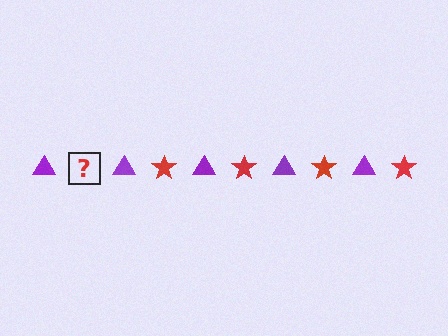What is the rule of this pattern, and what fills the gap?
The rule is that the pattern alternates between purple triangle and red star. The gap should be filled with a red star.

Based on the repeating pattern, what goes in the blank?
The blank should be a red star.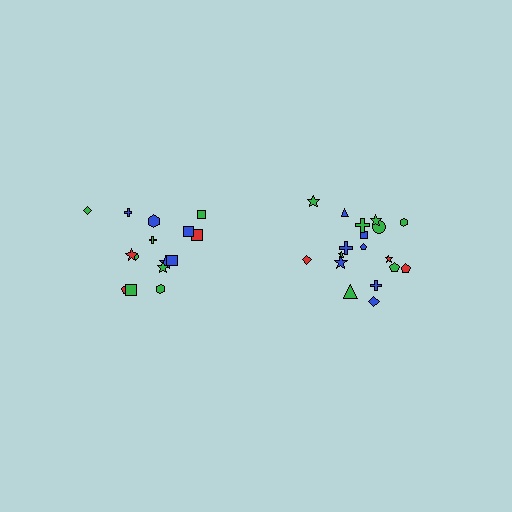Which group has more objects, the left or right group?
The right group.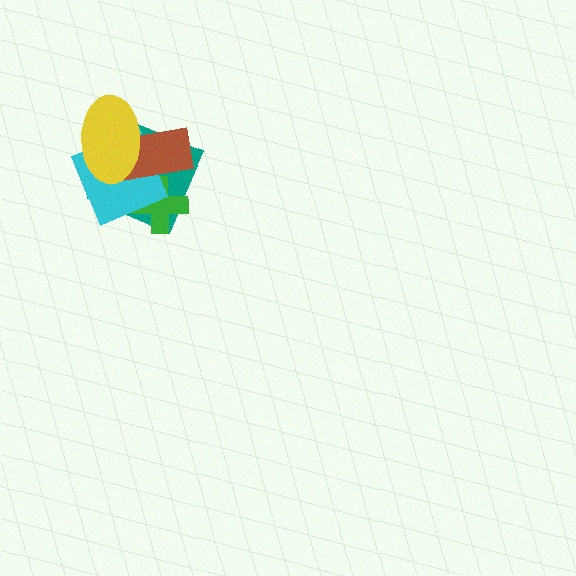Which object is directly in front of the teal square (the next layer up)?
The green cross is directly in front of the teal square.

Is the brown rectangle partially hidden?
Yes, it is partially covered by another shape.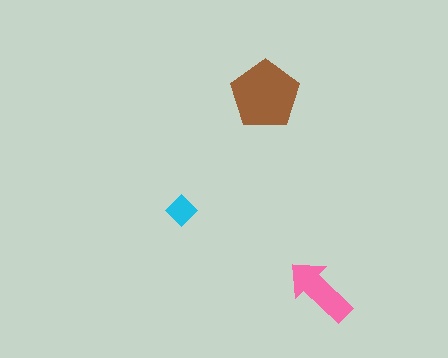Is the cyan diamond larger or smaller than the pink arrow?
Smaller.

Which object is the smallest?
The cyan diamond.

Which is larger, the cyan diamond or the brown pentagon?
The brown pentagon.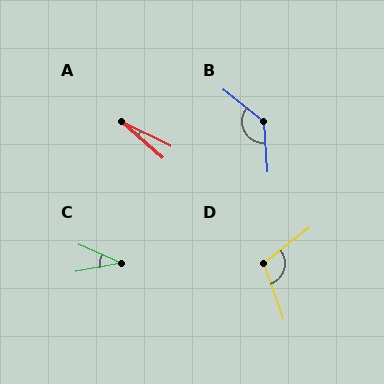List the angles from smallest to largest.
A (15°), C (35°), D (108°), B (133°).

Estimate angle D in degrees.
Approximately 108 degrees.